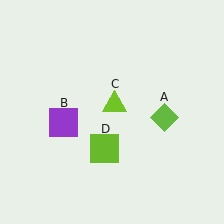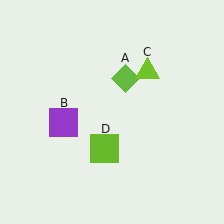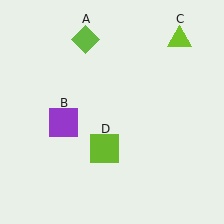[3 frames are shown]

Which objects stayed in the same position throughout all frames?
Purple square (object B) and lime square (object D) remained stationary.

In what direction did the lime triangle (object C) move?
The lime triangle (object C) moved up and to the right.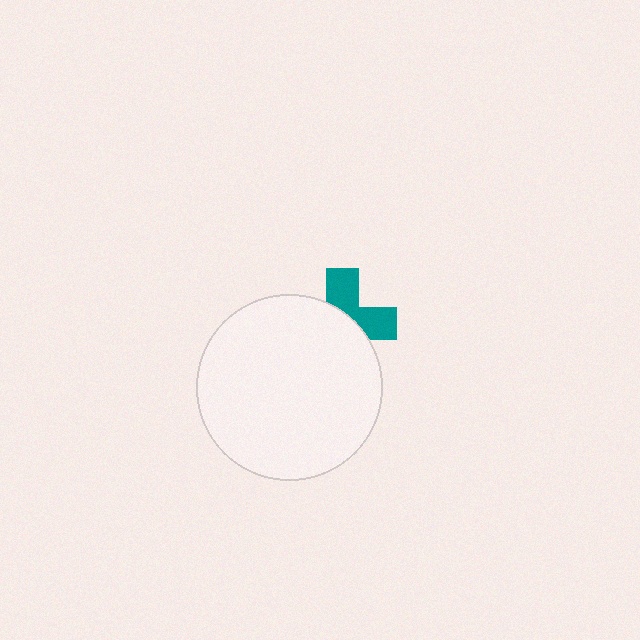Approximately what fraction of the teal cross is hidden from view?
Roughly 58% of the teal cross is hidden behind the white circle.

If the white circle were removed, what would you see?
You would see the complete teal cross.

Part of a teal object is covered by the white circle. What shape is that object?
It is a cross.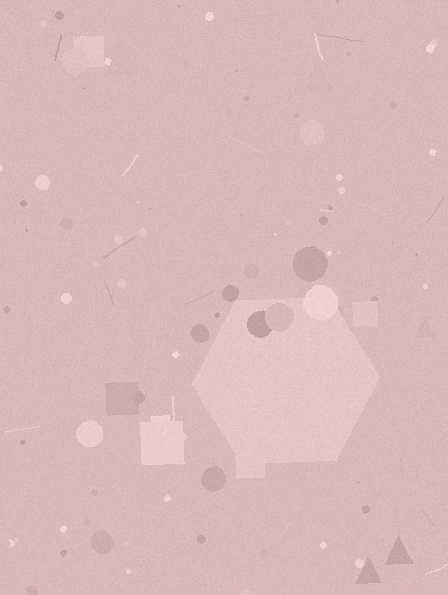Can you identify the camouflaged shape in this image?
The camouflaged shape is a hexagon.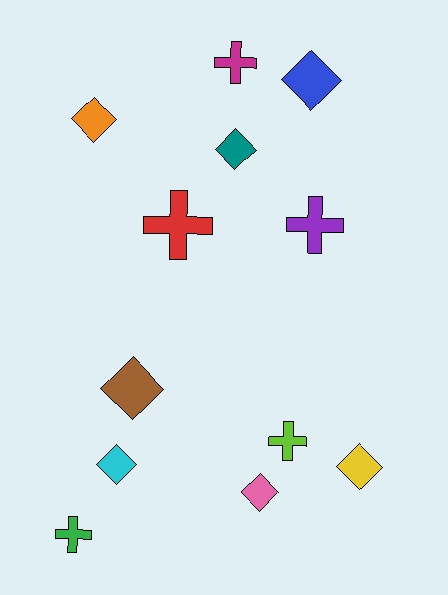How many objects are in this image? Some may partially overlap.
There are 12 objects.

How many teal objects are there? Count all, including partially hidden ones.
There is 1 teal object.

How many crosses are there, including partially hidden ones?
There are 5 crosses.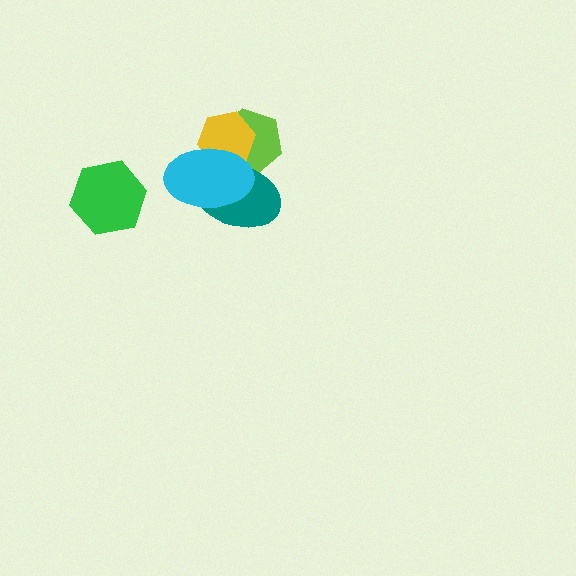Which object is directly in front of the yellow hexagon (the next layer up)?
The teal ellipse is directly in front of the yellow hexagon.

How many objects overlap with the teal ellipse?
3 objects overlap with the teal ellipse.